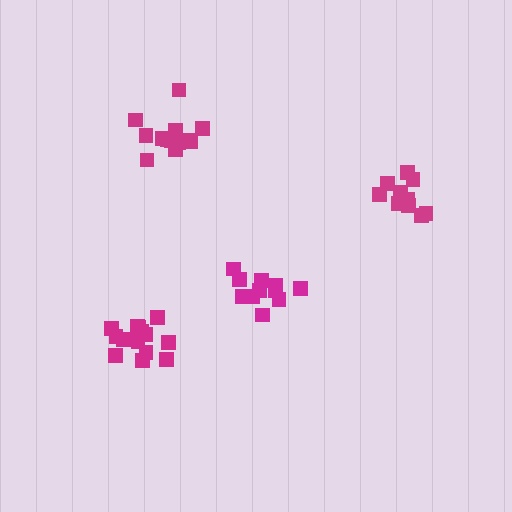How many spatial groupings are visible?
There are 4 spatial groupings.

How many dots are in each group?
Group 1: 10 dots, Group 2: 12 dots, Group 3: 13 dots, Group 4: 14 dots (49 total).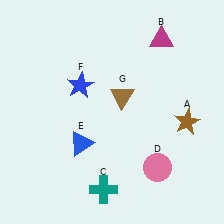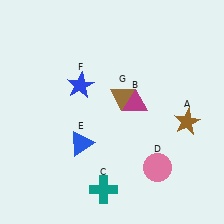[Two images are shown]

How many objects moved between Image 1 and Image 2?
1 object moved between the two images.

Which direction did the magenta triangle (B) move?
The magenta triangle (B) moved down.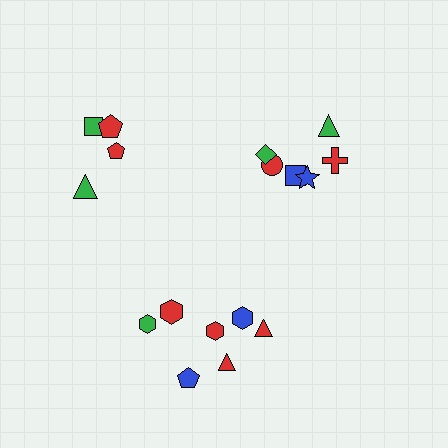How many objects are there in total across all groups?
There are 17 objects.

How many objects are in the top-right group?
There are 6 objects.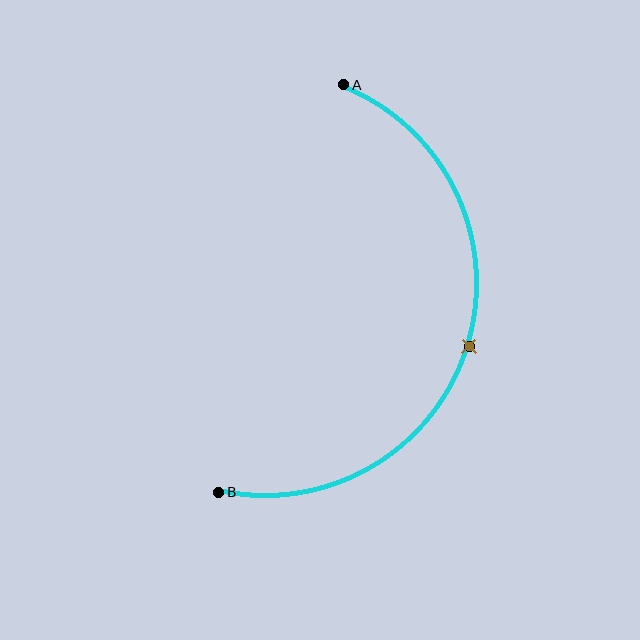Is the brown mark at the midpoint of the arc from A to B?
Yes. The brown mark lies on the arc at equal arc-length from both A and B — it is the arc midpoint.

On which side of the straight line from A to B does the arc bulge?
The arc bulges to the right of the straight line connecting A and B.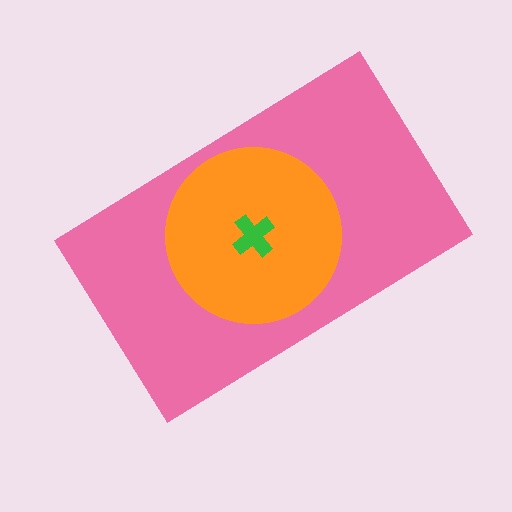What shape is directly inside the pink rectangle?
The orange circle.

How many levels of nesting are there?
3.